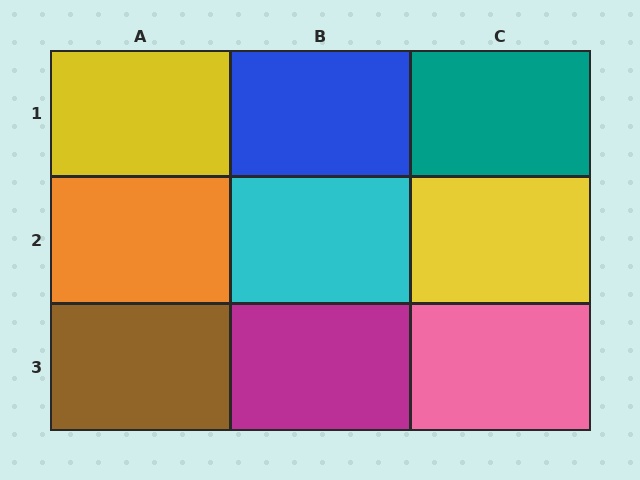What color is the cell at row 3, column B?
Magenta.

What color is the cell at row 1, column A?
Yellow.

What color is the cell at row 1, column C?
Teal.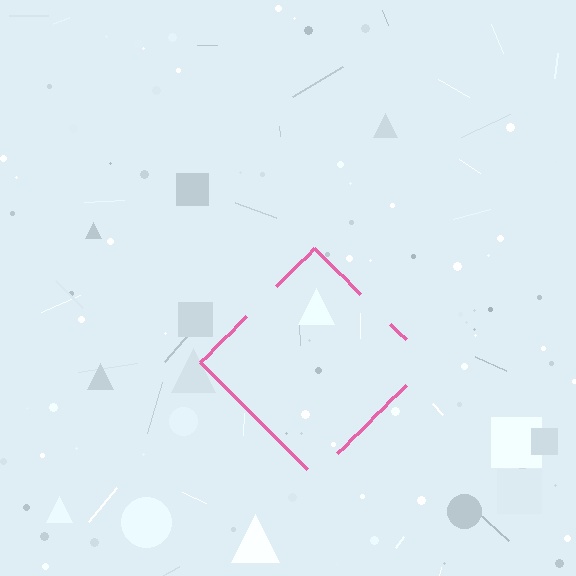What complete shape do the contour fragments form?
The contour fragments form a diamond.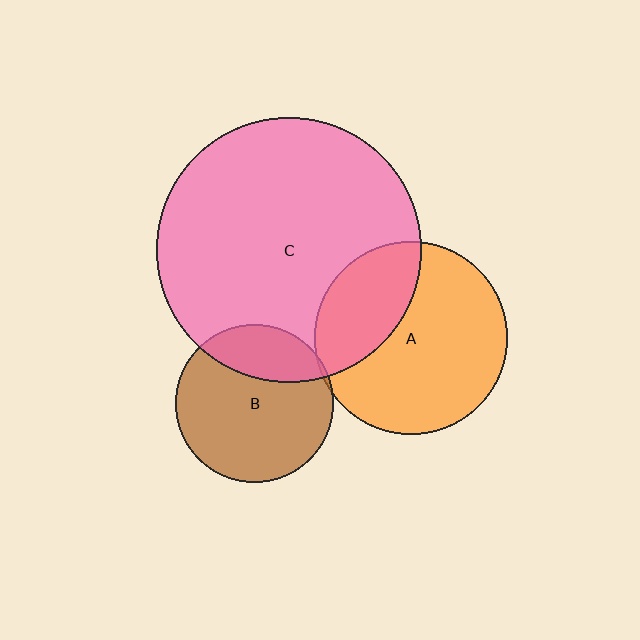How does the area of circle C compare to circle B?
Approximately 2.8 times.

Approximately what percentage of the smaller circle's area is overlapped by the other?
Approximately 25%.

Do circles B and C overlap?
Yes.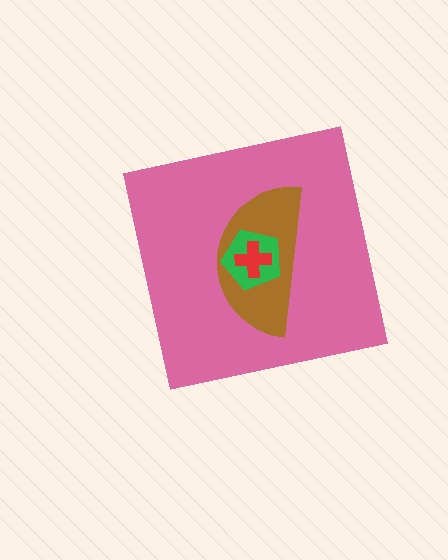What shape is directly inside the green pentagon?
The red cross.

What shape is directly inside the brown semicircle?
The green pentagon.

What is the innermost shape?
The red cross.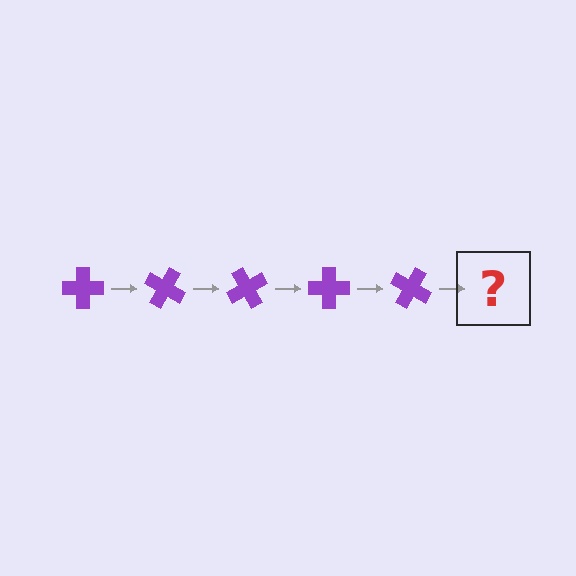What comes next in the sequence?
The next element should be a purple cross rotated 150 degrees.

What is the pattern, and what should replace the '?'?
The pattern is that the cross rotates 30 degrees each step. The '?' should be a purple cross rotated 150 degrees.